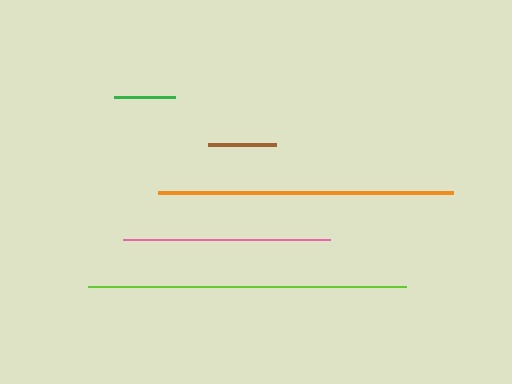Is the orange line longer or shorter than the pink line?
The orange line is longer than the pink line.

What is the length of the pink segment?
The pink segment is approximately 208 pixels long.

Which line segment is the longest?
The lime line is the longest at approximately 318 pixels.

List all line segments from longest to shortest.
From longest to shortest: lime, orange, pink, brown, green.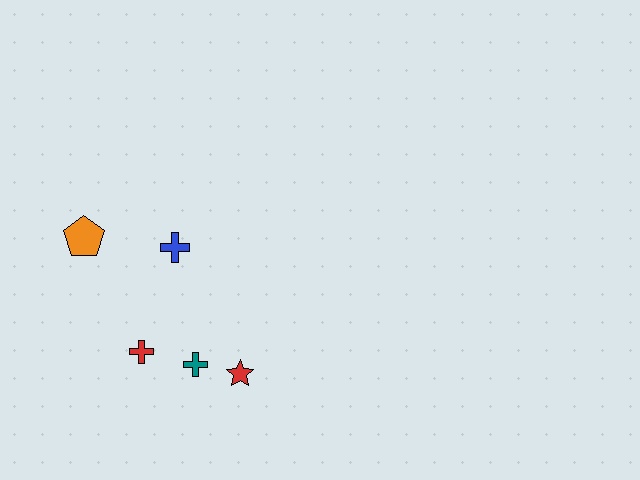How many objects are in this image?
There are 5 objects.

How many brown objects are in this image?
There are no brown objects.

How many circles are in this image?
There are no circles.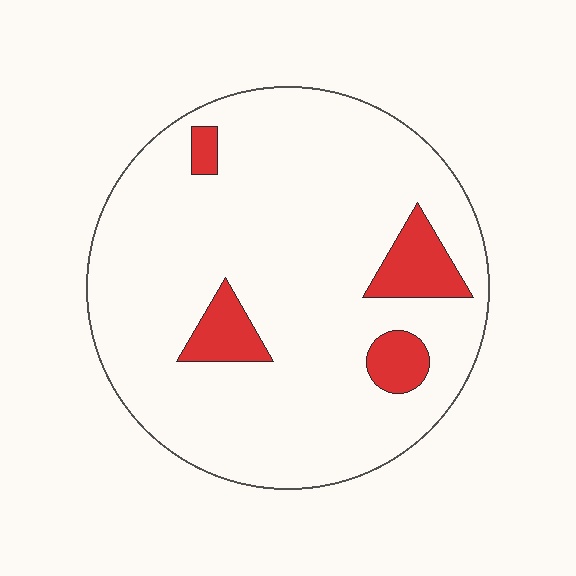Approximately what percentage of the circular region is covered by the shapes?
Approximately 10%.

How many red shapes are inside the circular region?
4.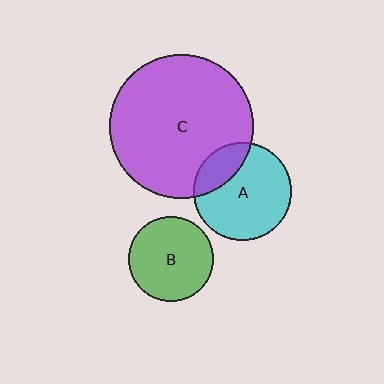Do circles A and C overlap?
Yes.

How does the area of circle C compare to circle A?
Approximately 2.1 times.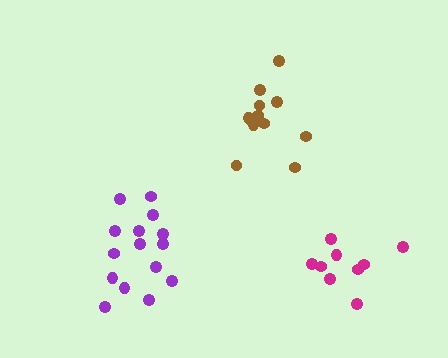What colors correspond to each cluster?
The clusters are colored: brown, magenta, purple.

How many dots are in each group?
Group 1: 12 dots, Group 2: 9 dots, Group 3: 15 dots (36 total).